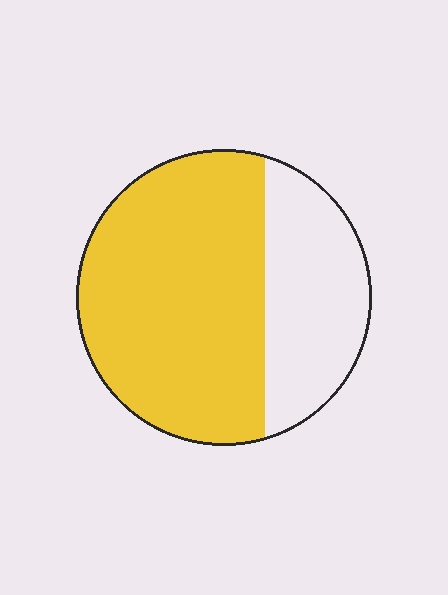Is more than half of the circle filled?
Yes.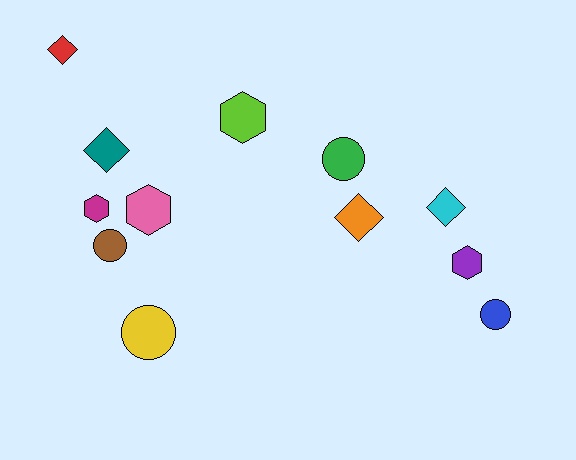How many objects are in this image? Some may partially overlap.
There are 12 objects.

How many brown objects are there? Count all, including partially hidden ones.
There is 1 brown object.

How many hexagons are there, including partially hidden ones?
There are 4 hexagons.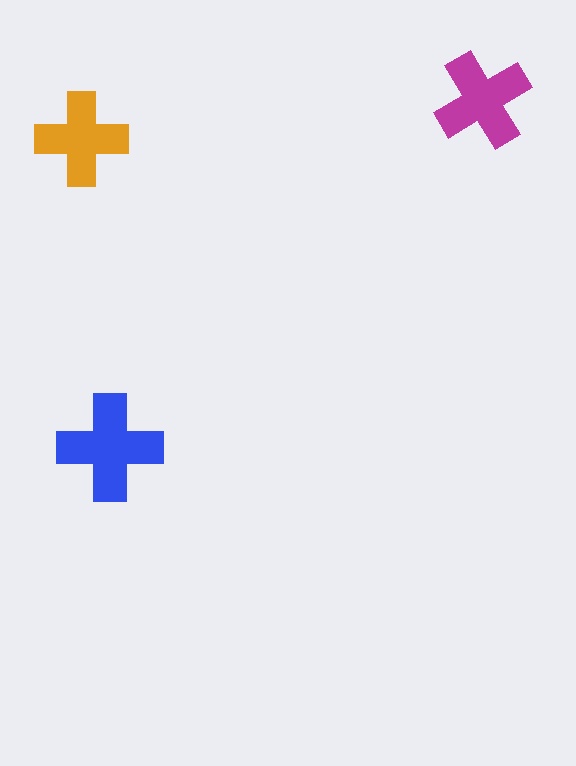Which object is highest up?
The magenta cross is topmost.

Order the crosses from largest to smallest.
the blue one, the magenta one, the orange one.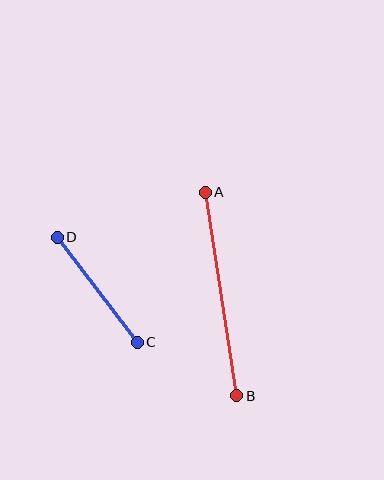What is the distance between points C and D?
The distance is approximately 132 pixels.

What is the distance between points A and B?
The distance is approximately 206 pixels.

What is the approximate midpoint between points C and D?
The midpoint is at approximately (97, 290) pixels.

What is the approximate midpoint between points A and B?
The midpoint is at approximately (221, 294) pixels.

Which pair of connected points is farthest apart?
Points A and B are farthest apart.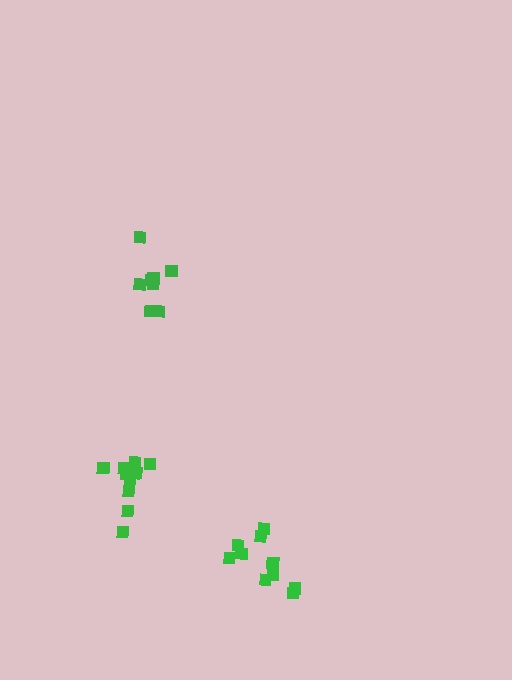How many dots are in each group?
Group 1: 8 dots, Group 2: 10 dots, Group 3: 12 dots (30 total).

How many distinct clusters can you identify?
There are 3 distinct clusters.